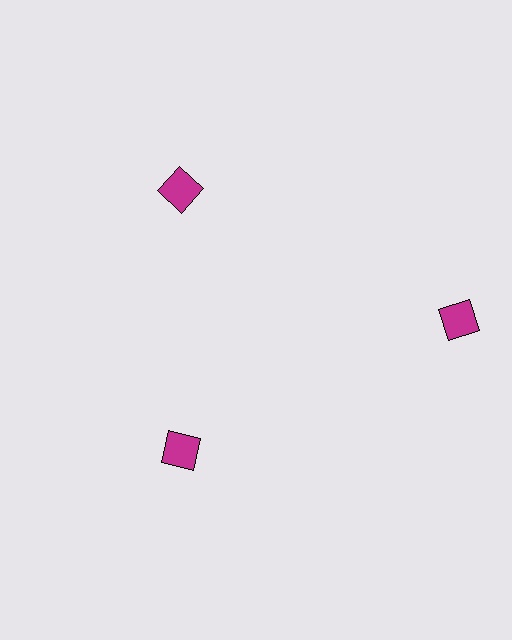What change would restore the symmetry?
The symmetry would be restored by moving it inward, back onto the ring so that all 3 diamonds sit at equal angles and equal distance from the center.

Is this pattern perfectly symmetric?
No. The 3 magenta diamonds are arranged in a ring, but one element near the 3 o'clock position is pushed outward from the center, breaking the 3-fold rotational symmetry.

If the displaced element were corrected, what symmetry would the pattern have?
It would have 3-fold rotational symmetry — the pattern would map onto itself every 120 degrees.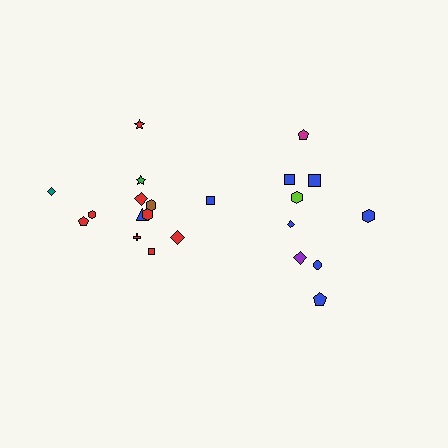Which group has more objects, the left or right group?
The left group.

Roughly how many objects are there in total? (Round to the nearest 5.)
Roughly 20 objects in total.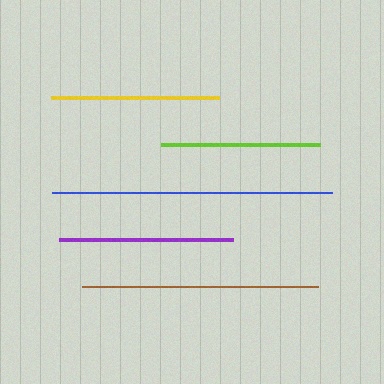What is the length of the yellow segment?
The yellow segment is approximately 169 pixels long.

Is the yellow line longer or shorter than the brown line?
The brown line is longer than the yellow line.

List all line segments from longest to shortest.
From longest to shortest: blue, brown, purple, yellow, lime.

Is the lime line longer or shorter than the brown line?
The brown line is longer than the lime line.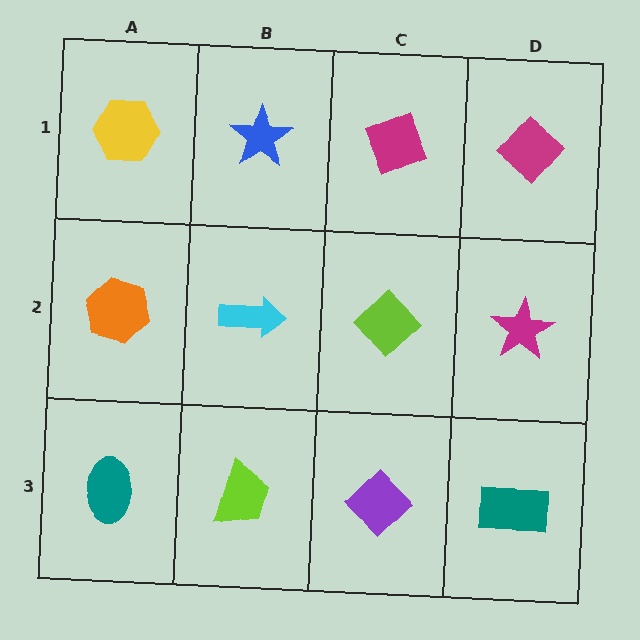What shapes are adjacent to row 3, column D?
A magenta star (row 2, column D), a purple diamond (row 3, column C).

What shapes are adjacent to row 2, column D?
A magenta diamond (row 1, column D), a teal rectangle (row 3, column D), a lime diamond (row 2, column C).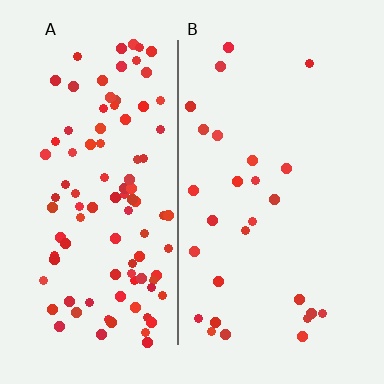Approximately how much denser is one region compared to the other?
Approximately 3.7× — region A over region B.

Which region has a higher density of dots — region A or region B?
A (the left).